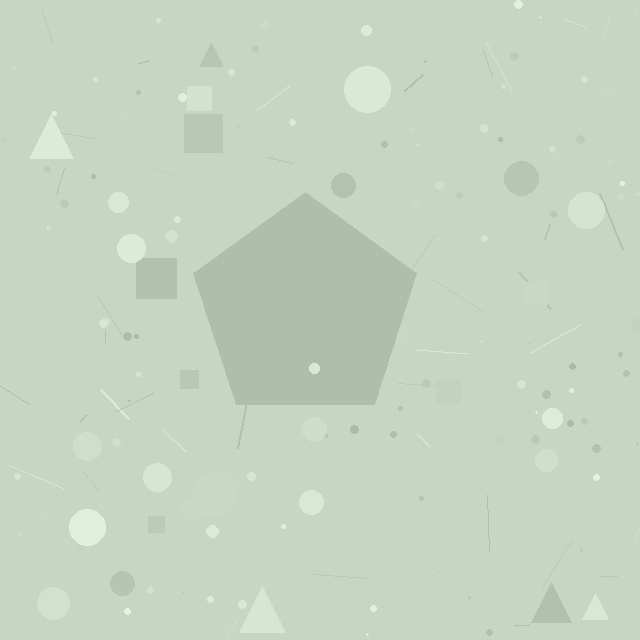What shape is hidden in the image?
A pentagon is hidden in the image.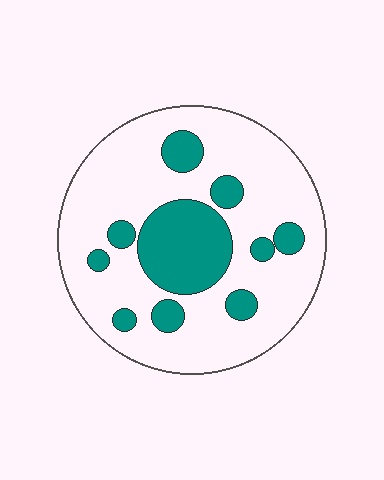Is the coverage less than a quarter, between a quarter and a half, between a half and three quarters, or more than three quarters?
Less than a quarter.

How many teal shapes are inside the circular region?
10.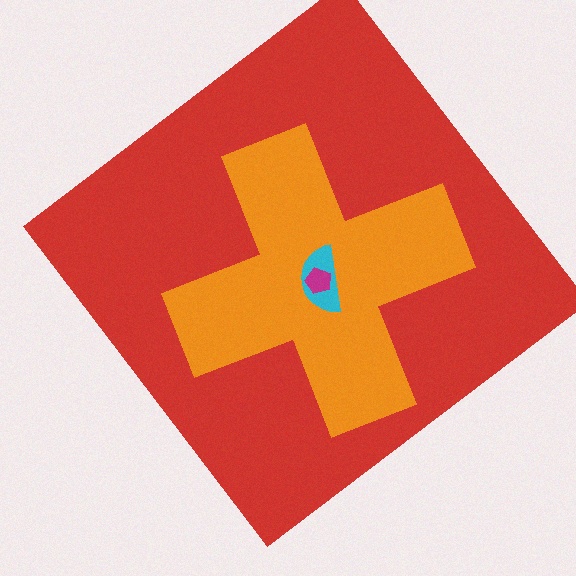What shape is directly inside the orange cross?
The cyan semicircle.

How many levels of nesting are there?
4.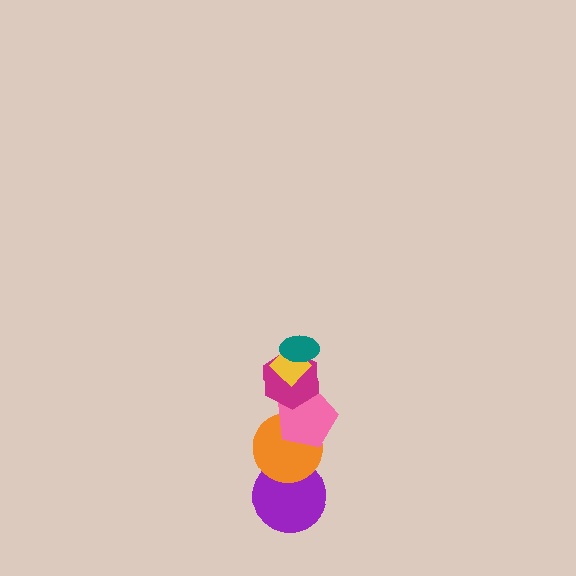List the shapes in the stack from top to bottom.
From top to bottom: the teal ellipse, the yellow diamond, the magenta hexagon, the pink pentagon, the orange circle, the purple circle.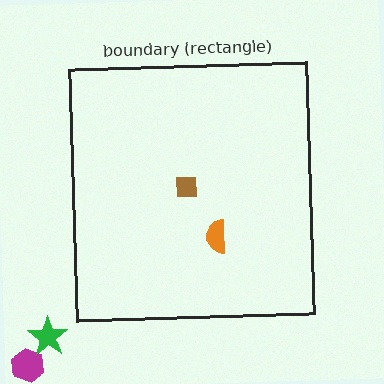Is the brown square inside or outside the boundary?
Inside.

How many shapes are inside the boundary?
2 inside, 2 outside.